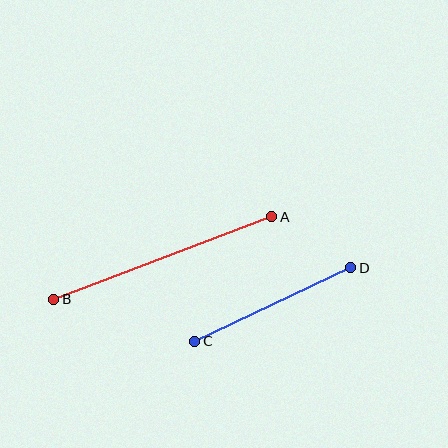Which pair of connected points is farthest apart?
Points A and B are farthest apart.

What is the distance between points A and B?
The distance is approximately 233 pixels.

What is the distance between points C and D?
The distance is approximately 173 pixels.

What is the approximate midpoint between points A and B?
The midpoint is at approximately (163, 258) pixels.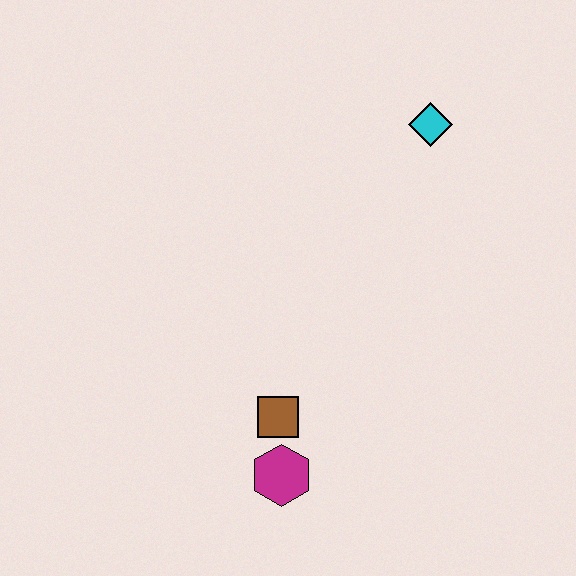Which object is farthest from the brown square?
The cyan diamond is farthest from the brown square.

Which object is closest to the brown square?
The magenta hexagon is closest to the brown square.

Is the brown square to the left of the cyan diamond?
Yes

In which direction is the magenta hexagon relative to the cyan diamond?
The magenta hexagon is below the cyan diamond.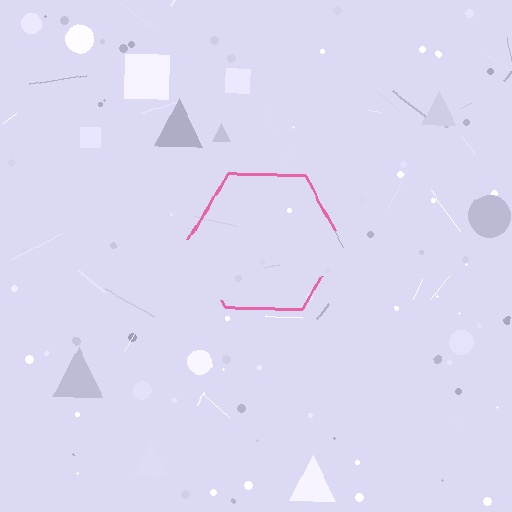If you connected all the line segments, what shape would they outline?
They would outline a hexagon.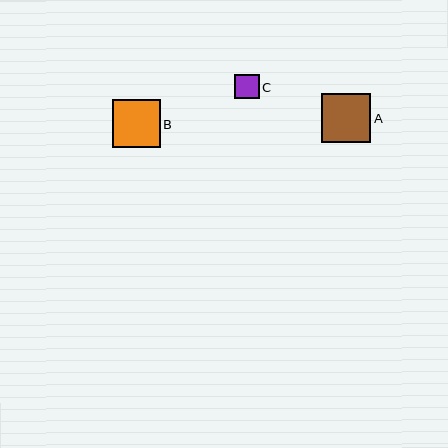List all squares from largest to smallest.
From largest to smallest: A, B, C.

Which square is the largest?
Square A is the largest with a size of approximately 49 pixels.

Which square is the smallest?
Square C is the smallest with a size of approximately 25 pixels.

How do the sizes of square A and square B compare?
Square A and square B are approximately the same size.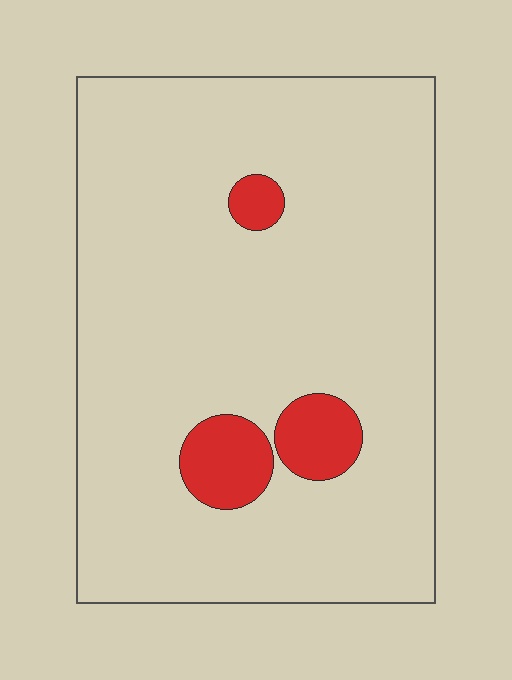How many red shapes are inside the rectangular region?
3.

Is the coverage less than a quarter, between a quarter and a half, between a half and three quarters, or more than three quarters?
Less than a quarter.